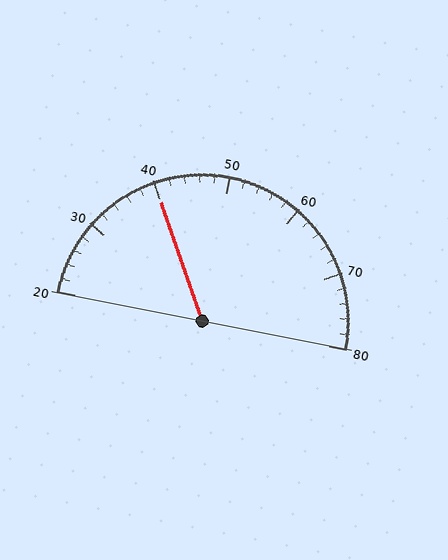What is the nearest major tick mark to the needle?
The nearest major tick mark is 40.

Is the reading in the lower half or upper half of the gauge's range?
The reading is in the lower half of the range (20 to 80).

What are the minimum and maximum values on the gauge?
The gauge ranges from 20 to 80.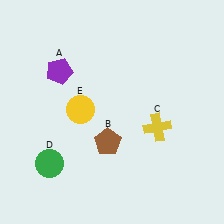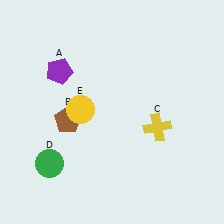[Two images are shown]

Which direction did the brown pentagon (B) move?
The brown pentagon (B) moved left.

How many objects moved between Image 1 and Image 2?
1 object moved between the two images.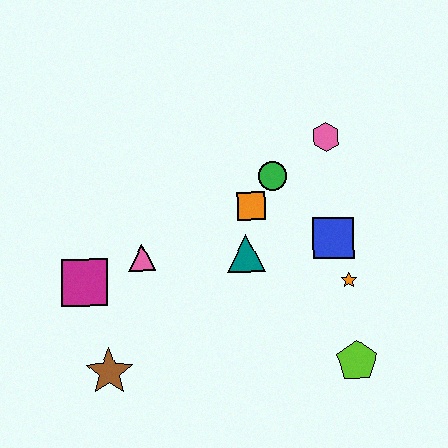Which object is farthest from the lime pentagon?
The magenta square is farthest from the lime pentagon.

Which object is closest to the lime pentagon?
The orange star is closest to the lime pentagon.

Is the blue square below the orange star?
No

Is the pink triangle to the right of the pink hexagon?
No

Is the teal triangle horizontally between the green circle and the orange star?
No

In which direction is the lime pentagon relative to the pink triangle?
The lime pentagon is to the right of the pink triangle.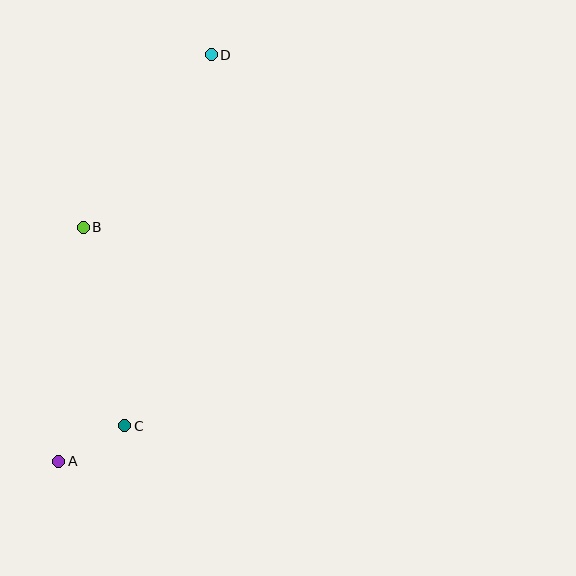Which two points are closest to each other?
Points A and C are closest to each other.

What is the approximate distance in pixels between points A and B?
The distance between A and B is approximately 235 pixels.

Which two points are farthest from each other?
Points A and D are farthest from each other.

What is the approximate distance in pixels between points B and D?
The distance between B and D is approximately 215 pixels.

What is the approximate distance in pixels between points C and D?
The distance between C and D is approximately 381 pixels.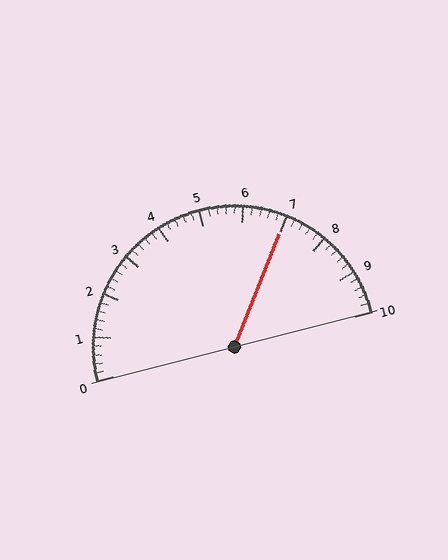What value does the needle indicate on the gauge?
The needle indicates approximately 7.0.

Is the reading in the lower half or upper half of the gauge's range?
The reading is in the upper half of the range (0 to 10).